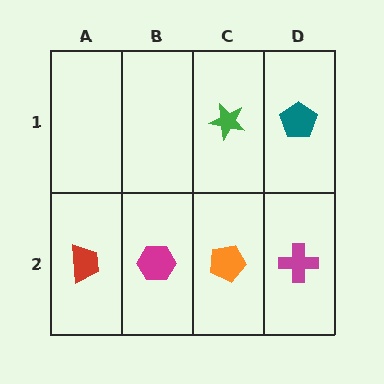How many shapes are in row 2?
4 shapes.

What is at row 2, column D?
A magenta cross.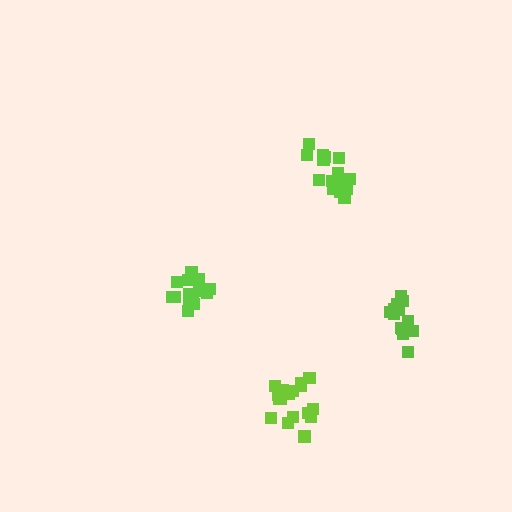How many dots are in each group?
Group 1: 17 dots, Group 2: 14 dots, Group 3: 16 dots, Group 4: 16 dots (63 total).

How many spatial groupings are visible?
There are 4 spatial groupings.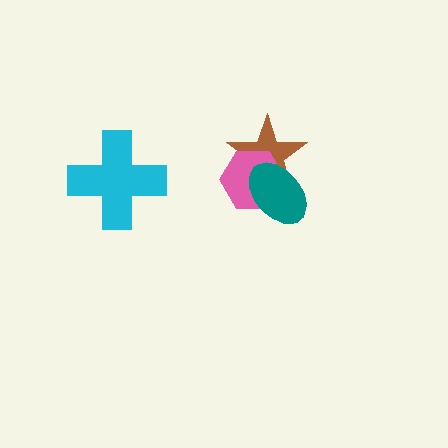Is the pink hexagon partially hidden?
Yes, it is partially covered by another shape.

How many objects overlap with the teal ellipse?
2 objects overlap with the teal ellipse.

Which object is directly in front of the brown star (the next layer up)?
The pink hexagon is directly in front of the brown star.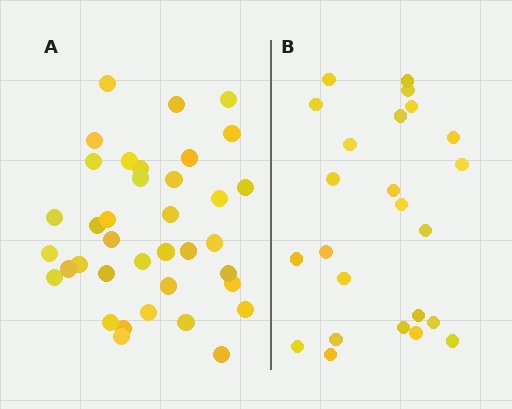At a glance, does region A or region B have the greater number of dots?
Region A (the left region) has more dots.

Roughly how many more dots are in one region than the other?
Region A has approximately 15 more dots than region B.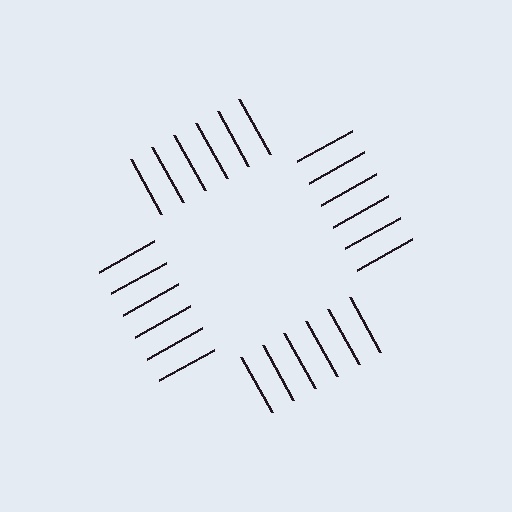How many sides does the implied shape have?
4 sides — the line-ends trace a square.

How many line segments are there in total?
24 — 6 along each of the 4 edges.